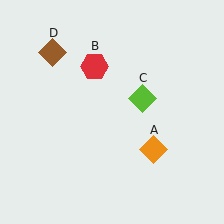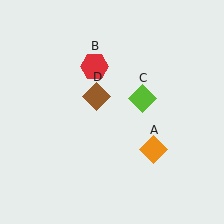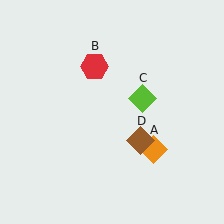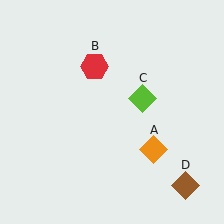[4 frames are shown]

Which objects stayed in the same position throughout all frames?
Orange diamond (object A) and red hexagon (object B) and lime diamond (object C) remained stationary.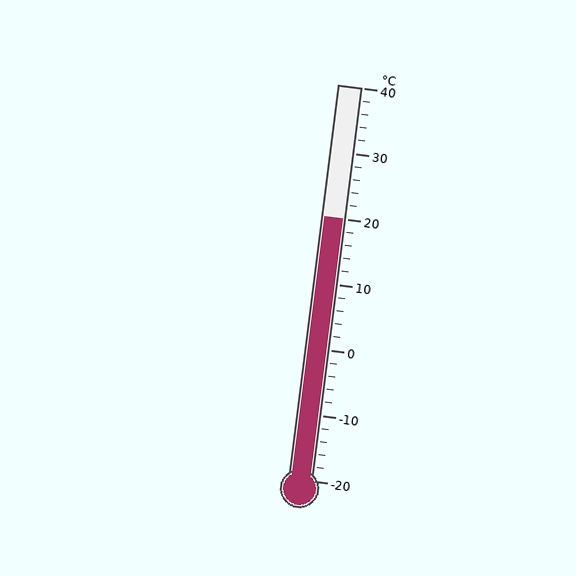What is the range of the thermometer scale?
The thermometer scale ranges from -20°C to 40°C.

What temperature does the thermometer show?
The thermometer shows approximately 20°C.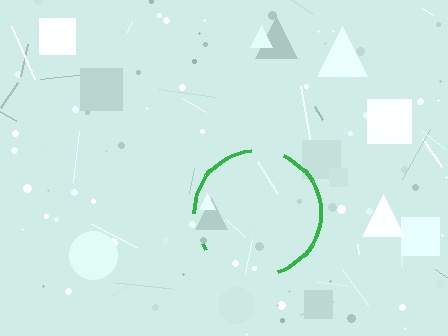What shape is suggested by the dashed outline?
The dashed outline suggests a circle.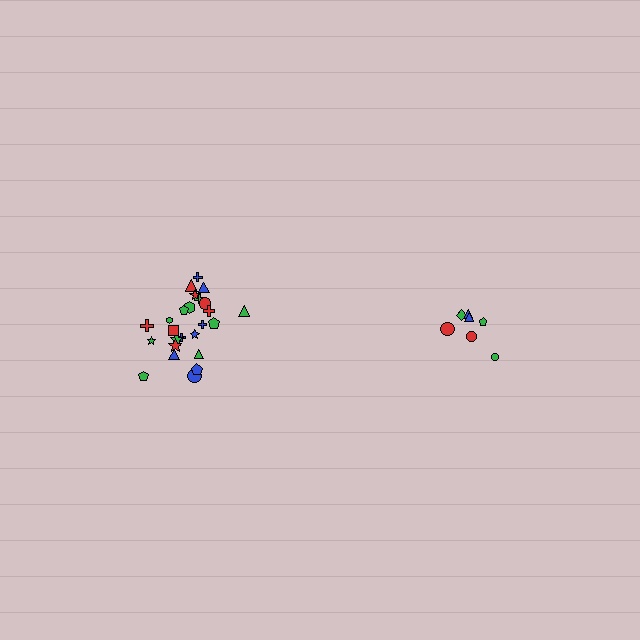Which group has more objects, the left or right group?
The left group.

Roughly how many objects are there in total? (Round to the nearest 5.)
Roughly 35 objects in total.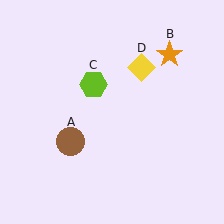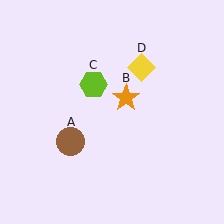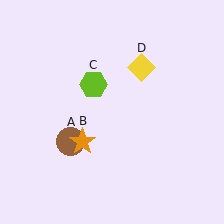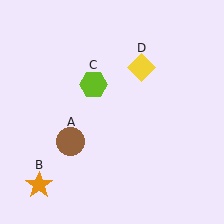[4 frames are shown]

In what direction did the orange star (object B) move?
The orange star (object B) moved down and to the left.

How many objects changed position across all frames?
1 object changed position: orange star (object B).